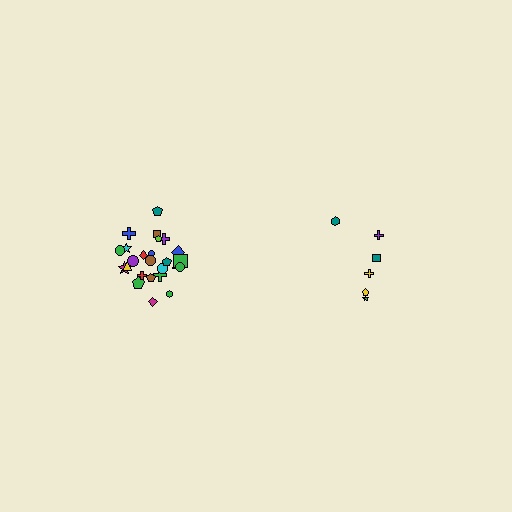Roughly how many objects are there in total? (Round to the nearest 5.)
Roughly 30 objects in total.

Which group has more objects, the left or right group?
The left group.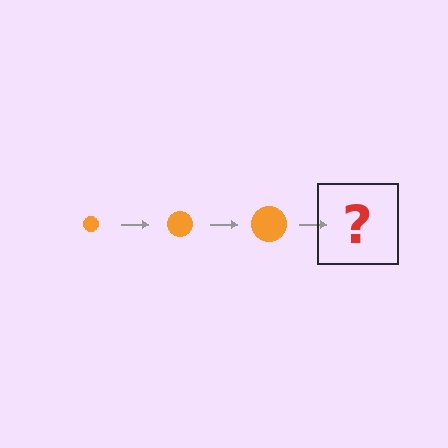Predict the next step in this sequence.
The next step is an orange circle, larger than the previous one.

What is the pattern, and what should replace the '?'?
The pattern is that the circle gets progressively larger each step. The '?' should be an orange circle, larger than the previous one.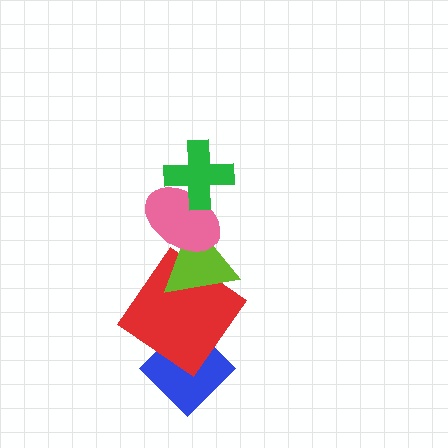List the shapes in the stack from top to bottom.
From top to bottom: the green cross, the pink ellipse, the lime triangle, the red diamond, the blue diamond.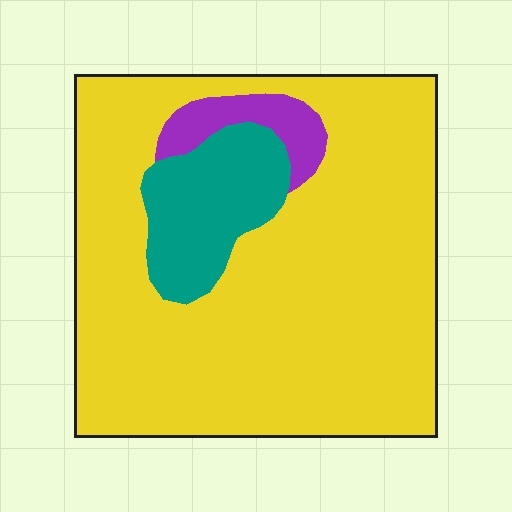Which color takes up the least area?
Purple, at roughly 5%.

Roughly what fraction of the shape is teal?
Teal covers roughly 15% of the shape.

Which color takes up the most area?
Yellow, at roughly 80%.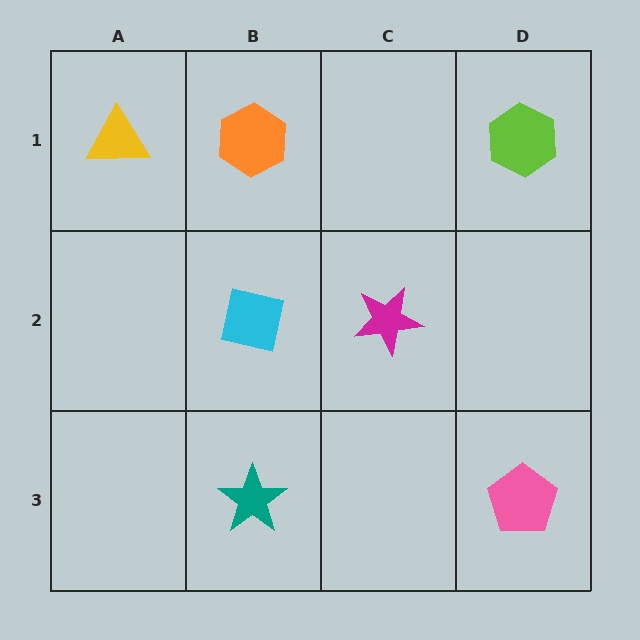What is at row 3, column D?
A pink pentagon.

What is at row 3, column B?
A teal star.